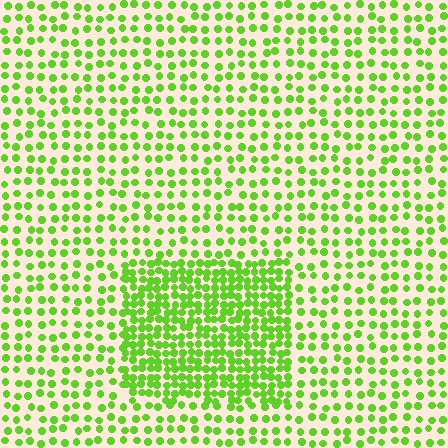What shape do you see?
I see a rectangle.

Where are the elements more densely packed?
The elements are more densely packed inside the rectangle boundary.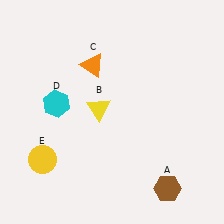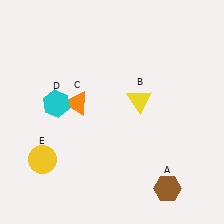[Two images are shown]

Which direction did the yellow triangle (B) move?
The yellow triangle (B) moved right.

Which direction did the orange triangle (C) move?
The orange triangle (C) moved down.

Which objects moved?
The objects that moved are: the yellow triangle (B), the orange triangle (C).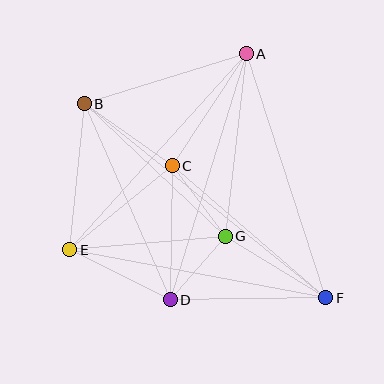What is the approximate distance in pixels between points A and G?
The distance between A and G is approximately 183 pixels.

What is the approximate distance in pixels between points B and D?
The distance between B and D is approximately 214 pixels.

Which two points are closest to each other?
Points D and G are closest to each other.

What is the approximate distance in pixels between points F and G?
The distance between F and G is approximately 118 pixels.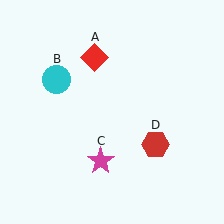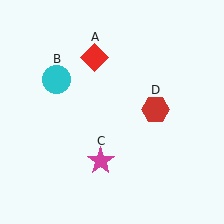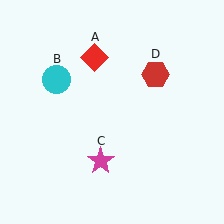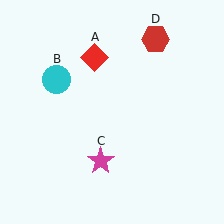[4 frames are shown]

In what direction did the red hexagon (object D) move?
The red hexagon (object D) moved up.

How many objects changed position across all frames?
1 object changed position: red hexagon (object D).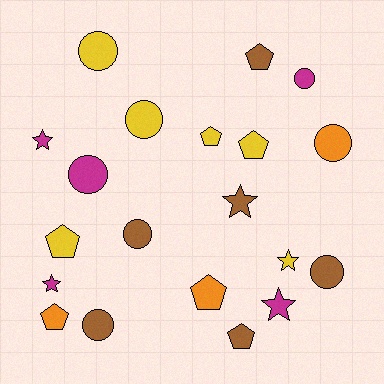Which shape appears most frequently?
Circle, with 8 objects.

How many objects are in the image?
There are 20 objects.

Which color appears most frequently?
Yellow, with 6 objects.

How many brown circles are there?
There are 3 brown circles.